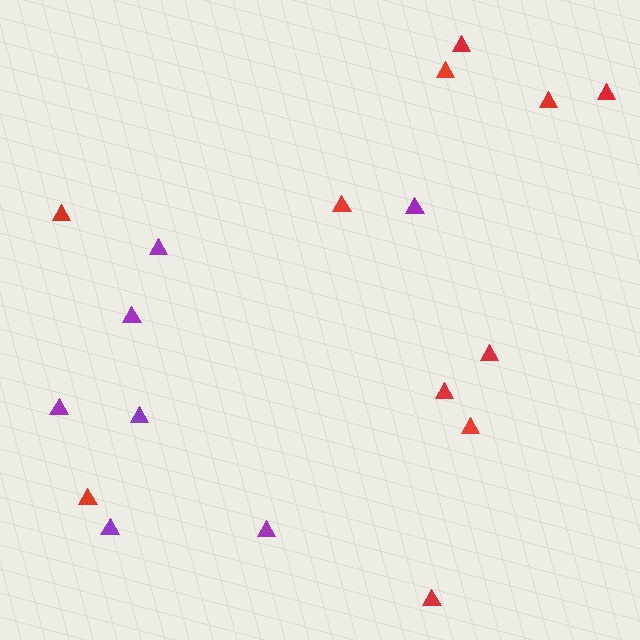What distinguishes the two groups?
There are 2 groups: one group of purple triangles (7) and one group of red triangles (11).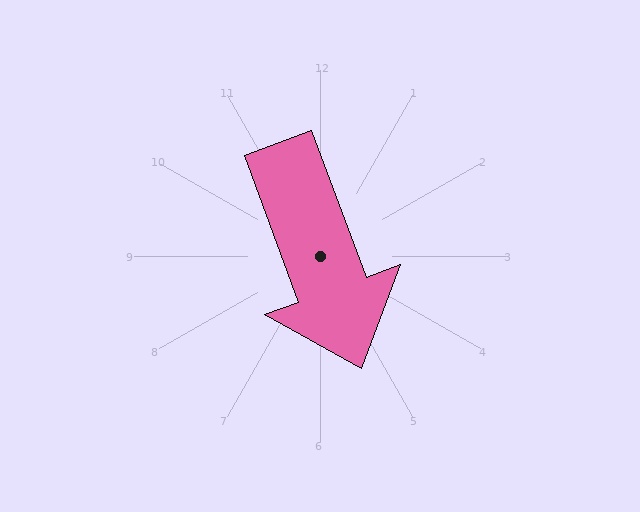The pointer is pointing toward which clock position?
Roughly 5 o'clock.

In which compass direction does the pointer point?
South.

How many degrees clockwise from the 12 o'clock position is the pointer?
Approximately 160 degrees.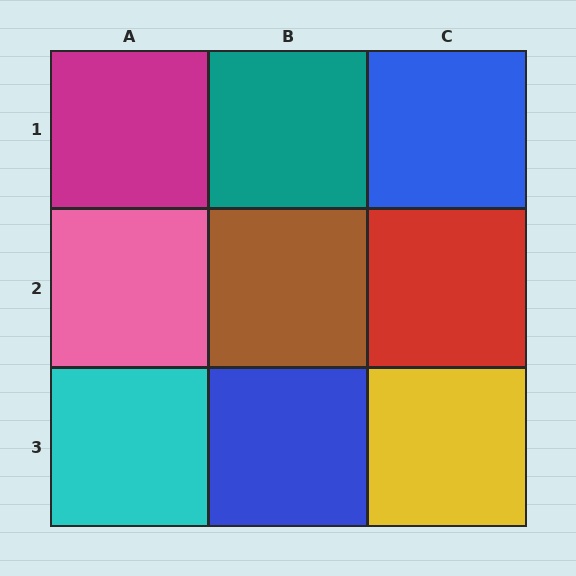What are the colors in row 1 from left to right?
Magenta, teal, blue.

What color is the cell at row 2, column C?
Red.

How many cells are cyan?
1 cell is cyan.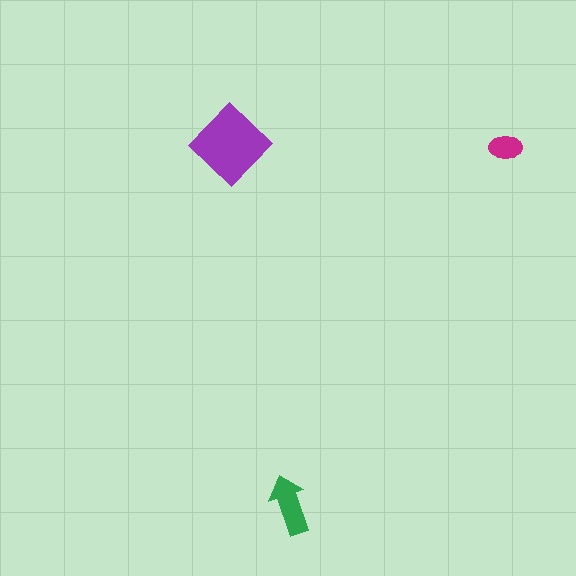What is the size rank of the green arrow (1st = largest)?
2nd.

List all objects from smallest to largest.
The magenta ellipse, the green arrow, the purple diamond.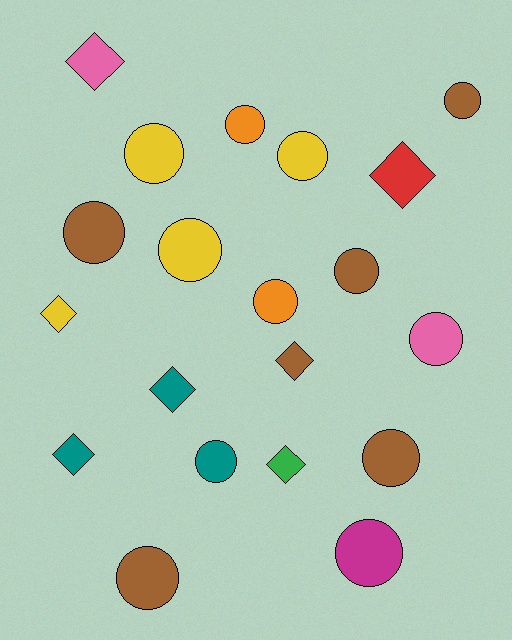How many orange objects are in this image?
There are 2 orange objects.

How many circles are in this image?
There are 13 circles.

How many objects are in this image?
There are 20 objects.